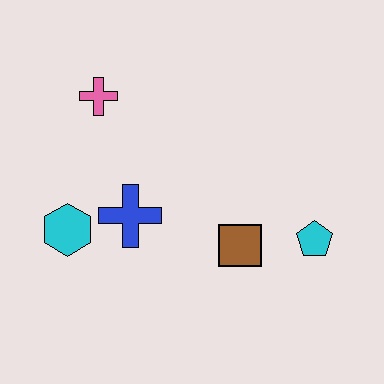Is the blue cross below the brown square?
No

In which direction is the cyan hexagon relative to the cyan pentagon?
The cyan hexagon is to the left of the cyan pentagon.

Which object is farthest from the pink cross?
The cyan pentagon is farthest from the pink cross.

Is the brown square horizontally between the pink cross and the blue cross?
No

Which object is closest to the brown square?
The cyan pentagon is closest to the brown square.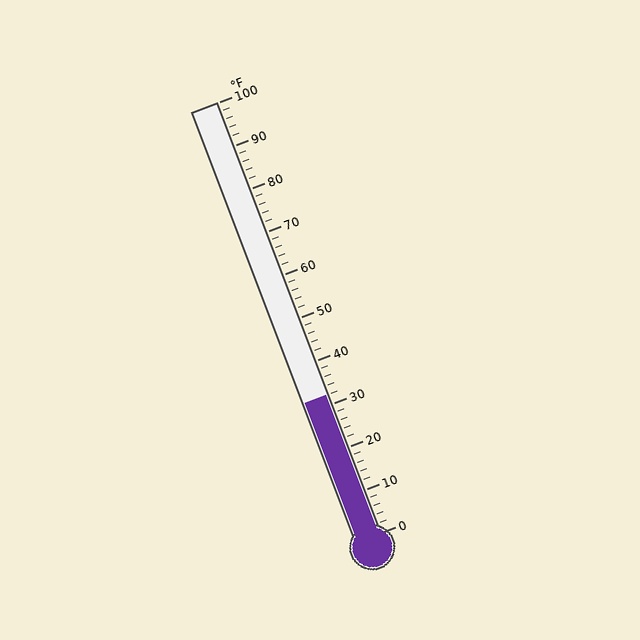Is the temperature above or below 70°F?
The temperature is below 70°F.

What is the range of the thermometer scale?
The thermometer scale ranges from 0°F to 100°F.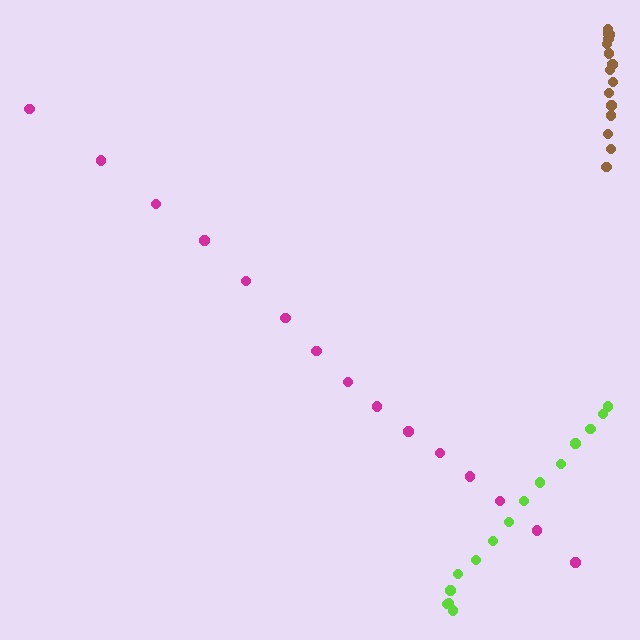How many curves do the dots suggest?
There are 3 distinct paths.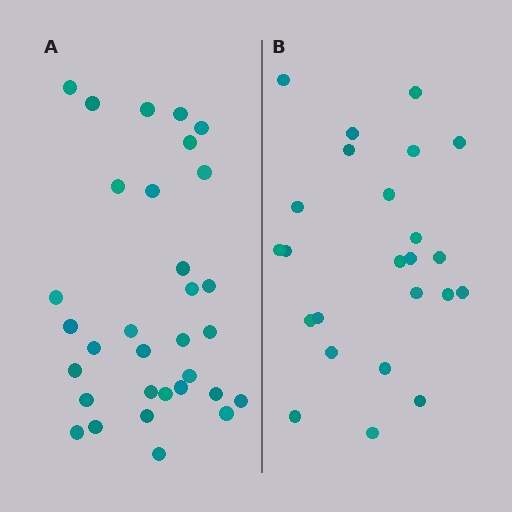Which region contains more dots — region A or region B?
Region A (the left region) has more dots.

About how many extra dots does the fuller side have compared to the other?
Region A has roughly 8 or so more dots than region B.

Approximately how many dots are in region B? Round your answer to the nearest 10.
About 20 dots. (The exact count is 24, which rounds to 20.)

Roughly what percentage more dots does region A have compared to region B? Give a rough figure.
About 35% more.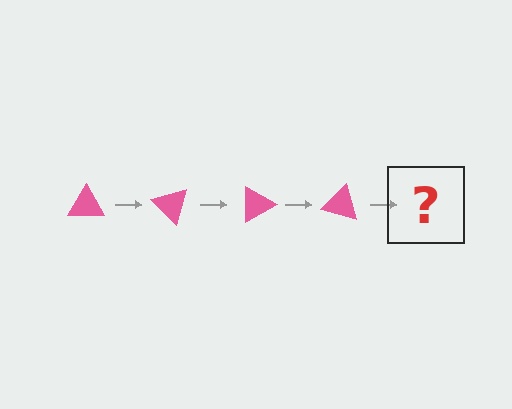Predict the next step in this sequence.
The next step is a pink triangle rotated 180 degrees.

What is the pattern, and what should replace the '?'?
The pattern is that the triangle rotates 45 degrees each step. The '?' should be a pink triangle rotated 180 degrees.